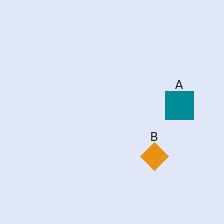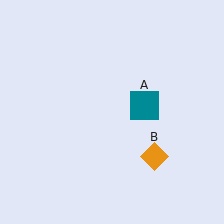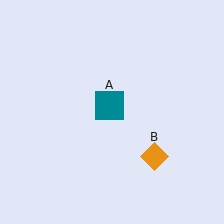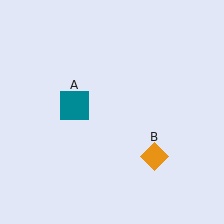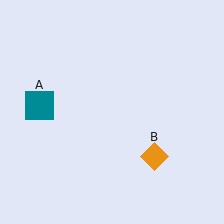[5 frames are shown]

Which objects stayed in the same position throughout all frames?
Orange diamond (object B) remained stationary.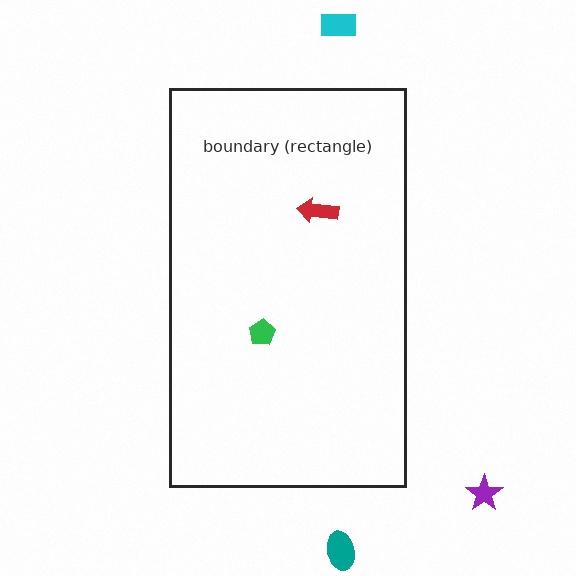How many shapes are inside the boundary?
2 inside, 3 outside.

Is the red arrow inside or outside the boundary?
Inside.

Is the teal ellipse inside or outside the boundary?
Outside.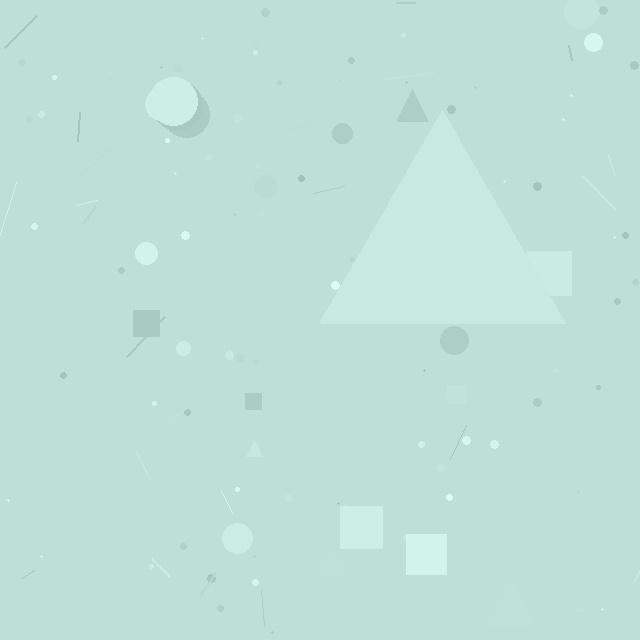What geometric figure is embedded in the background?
A triangle is embedded in the background.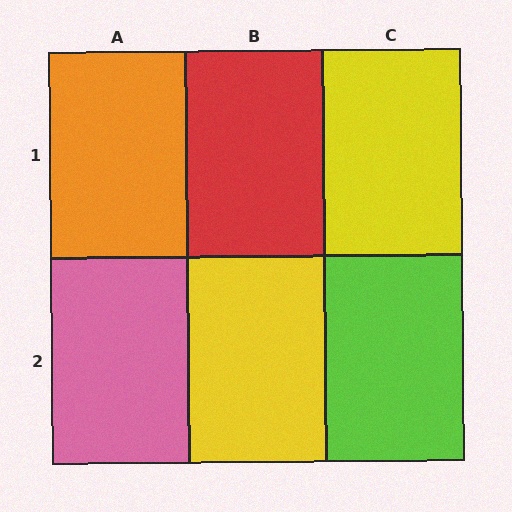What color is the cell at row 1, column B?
Red.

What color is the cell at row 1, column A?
Orange.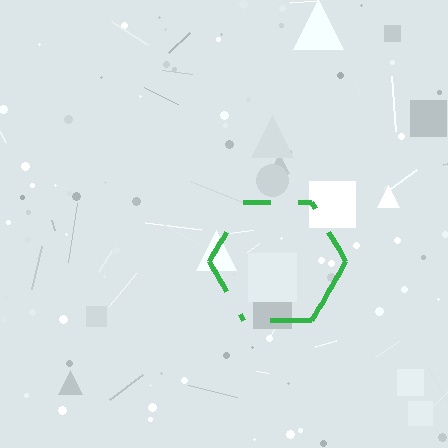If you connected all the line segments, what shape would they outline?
They would outline a hexagon.